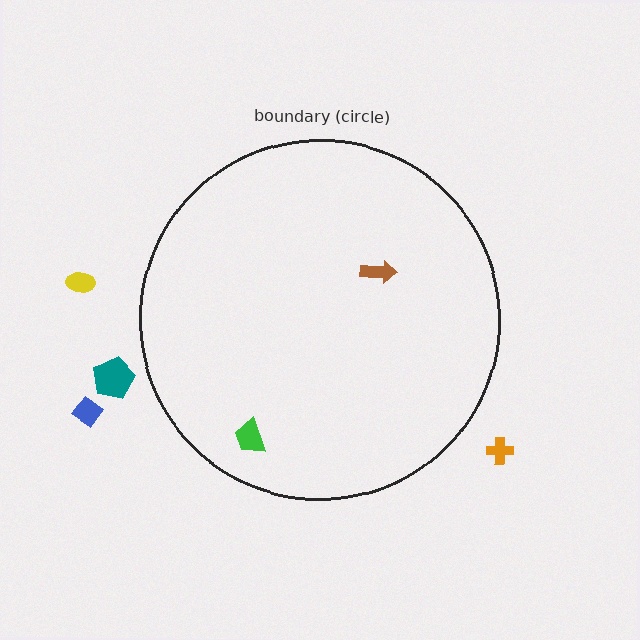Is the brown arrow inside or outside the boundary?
Inside.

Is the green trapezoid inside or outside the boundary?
Inside.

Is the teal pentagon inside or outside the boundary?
Outside.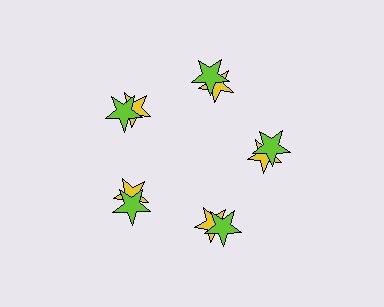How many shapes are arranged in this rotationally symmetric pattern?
There are 10 shapes, arranged in 5 groups of 2.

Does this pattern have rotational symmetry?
Yes, this pattern has 5-fold rotational symmetry. It looks the same after rotating 72 degrees around the center.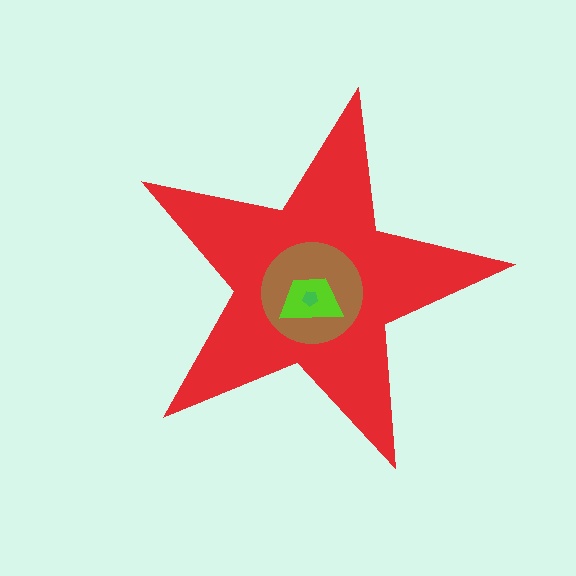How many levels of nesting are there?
4.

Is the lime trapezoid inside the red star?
Yes.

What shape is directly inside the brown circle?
The lime trapezoid.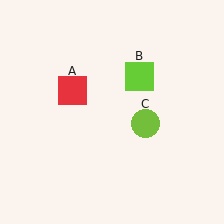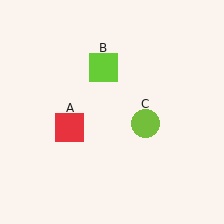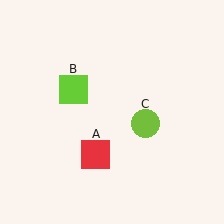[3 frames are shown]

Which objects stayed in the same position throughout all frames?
Lime circle (object C) remained stationary.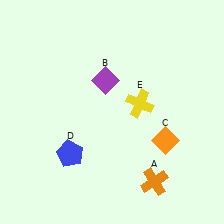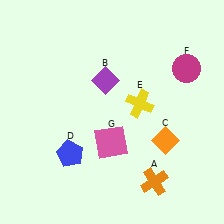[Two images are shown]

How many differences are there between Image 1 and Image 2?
There are 2 differences between the two images.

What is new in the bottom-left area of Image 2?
A pink square (G) was added in the bottom-left area of Image 2.